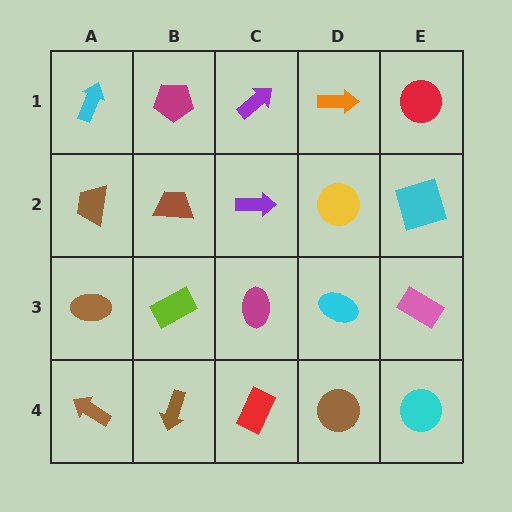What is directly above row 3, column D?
A yellow circle.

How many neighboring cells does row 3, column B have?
4.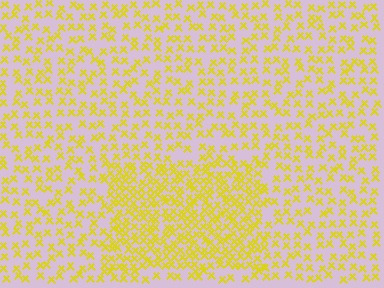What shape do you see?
I see a rectangle.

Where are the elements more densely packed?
The elements are more densely packed inside the rectangle boundary.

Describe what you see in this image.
The image contains small yellow elements arranged at two different densities. A rectangle-shaped region is visible where the elements are more densely packed than the surrounding area.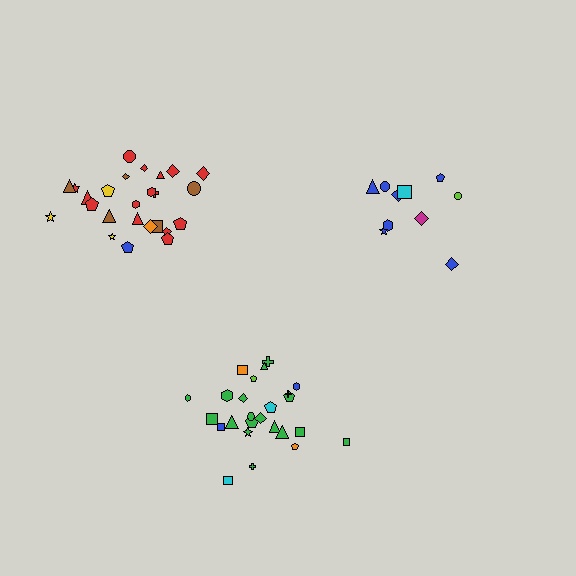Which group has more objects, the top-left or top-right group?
The top-left group.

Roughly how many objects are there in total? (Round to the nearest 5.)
Roughly 60 objects in total.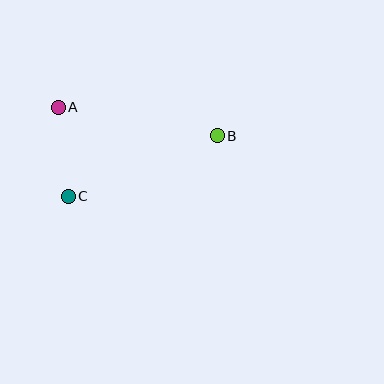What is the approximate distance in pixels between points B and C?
The distance between B and C is approximately 161 pixels.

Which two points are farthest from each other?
Points A and B are farthest from each other.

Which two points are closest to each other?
Points A and C are closest to each other.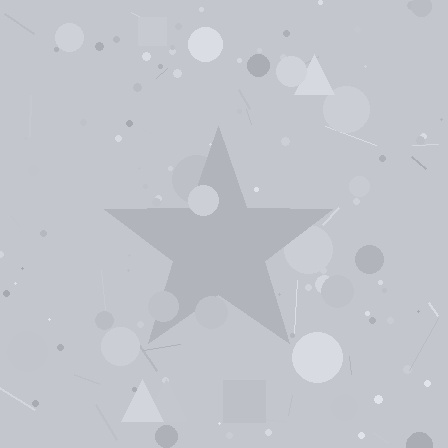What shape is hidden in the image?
A star is hidden in the image.